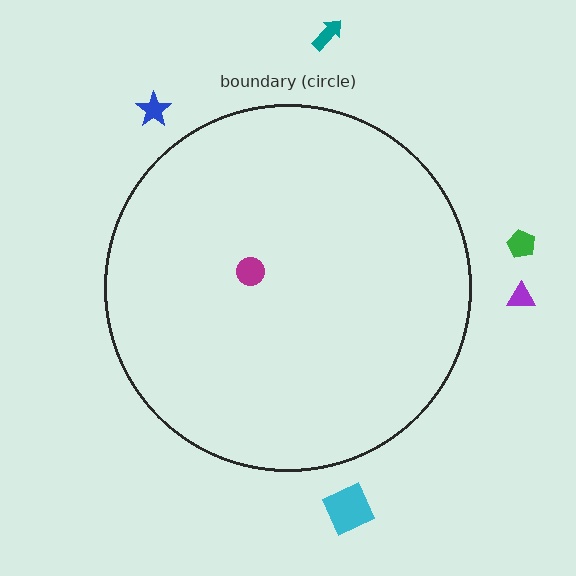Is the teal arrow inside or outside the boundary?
Outside.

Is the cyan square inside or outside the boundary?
Outside.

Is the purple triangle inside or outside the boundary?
Outside.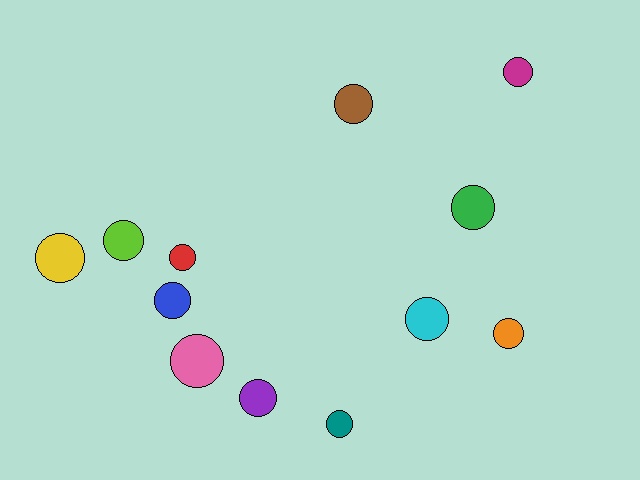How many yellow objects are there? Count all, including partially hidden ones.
There is 1 yellow object.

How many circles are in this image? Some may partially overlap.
There are 12 circles.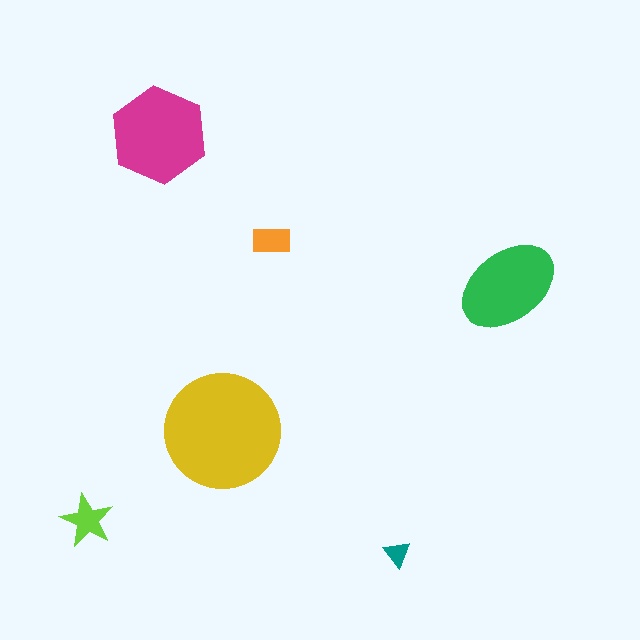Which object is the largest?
The yellow circle.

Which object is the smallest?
The teal triangle.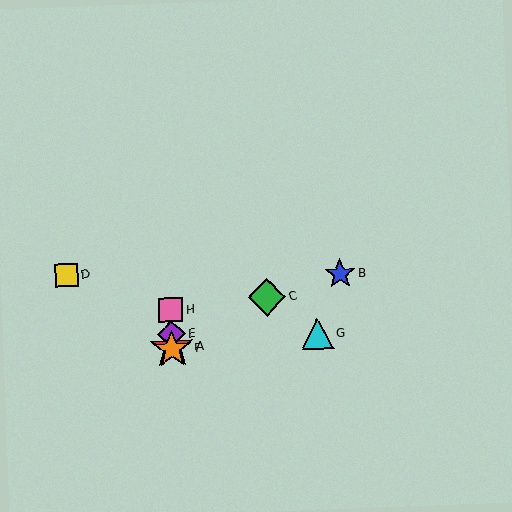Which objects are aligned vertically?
Objects A, E, F, H are aligned vertically.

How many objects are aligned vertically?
4 objects (A, E, F, H) are aligned vertically.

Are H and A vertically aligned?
Yes, both are at x≈171.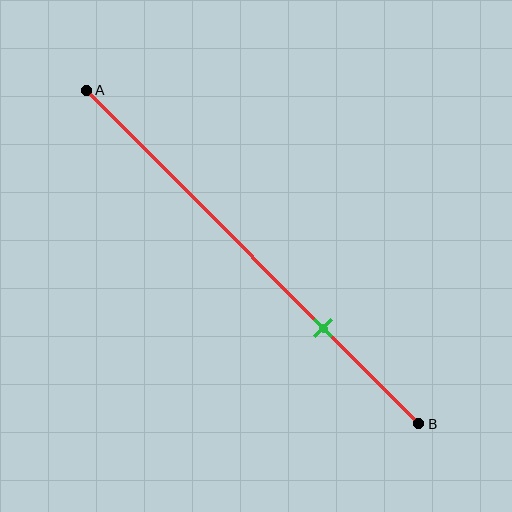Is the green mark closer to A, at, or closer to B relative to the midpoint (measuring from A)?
The green mark is closer to point B than the midpoint of segment AB.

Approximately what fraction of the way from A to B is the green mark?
The green mark is approximately 70% of the way from A to B.